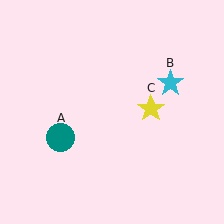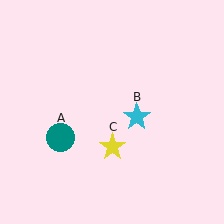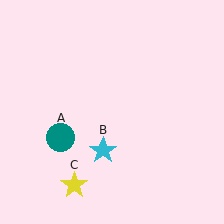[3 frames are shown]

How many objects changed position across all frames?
2 objects changed position: cyan star (object B), yellow star (object C).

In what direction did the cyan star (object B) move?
The cyan star (object B) moved down and to the left.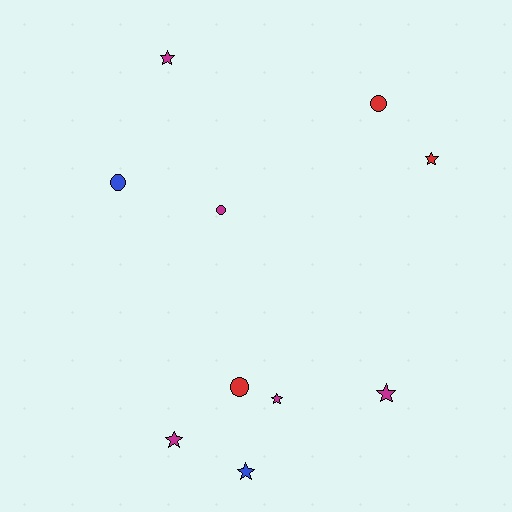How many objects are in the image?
There are 10 objects.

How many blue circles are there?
There is 1 blue circle.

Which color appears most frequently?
Magenta, with 5 objects.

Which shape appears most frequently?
Star, with 6 objects.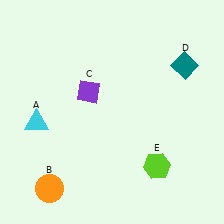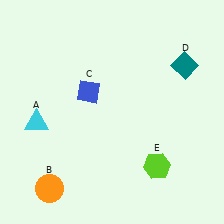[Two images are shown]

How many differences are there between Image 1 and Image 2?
There is 1 difference between the two images.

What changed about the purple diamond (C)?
In Image 1, C is purple. In Image 2, it changed to blue.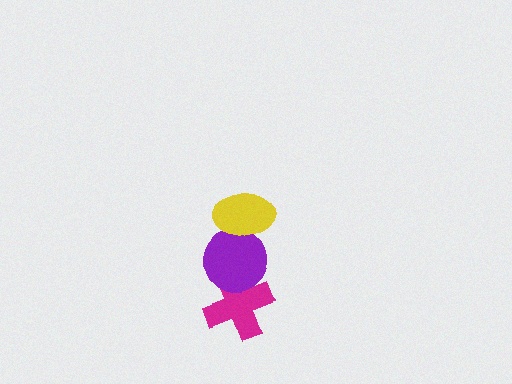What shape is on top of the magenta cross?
The purple circle is on top of the magenta cross.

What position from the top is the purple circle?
The purple circle is 2nd from the top.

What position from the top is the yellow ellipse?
The yellow ellipse is 1st from the top.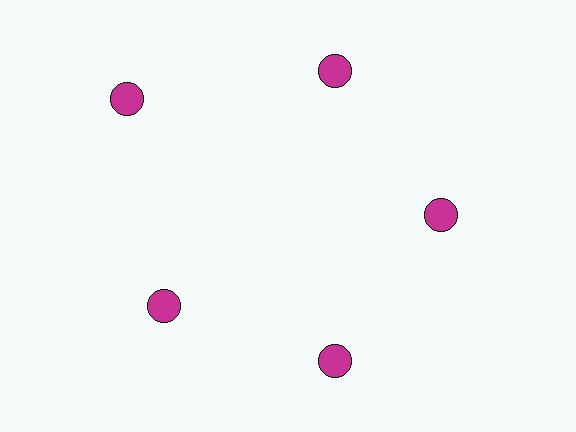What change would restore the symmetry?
The symmetry would be restored by moving it inward, back onto the ring so that all 5 circles sit at equal angles and equal distance from the center.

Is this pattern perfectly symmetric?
No. The 5 magenta circles are arranged in a ring, but one element near the 10 o'clock position is pushed outward from the center, breaking the 5-fold rotational symmetry.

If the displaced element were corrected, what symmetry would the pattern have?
It would have 5-fold rotational symmetry — the pattern would map onto itself every 72 degrees.